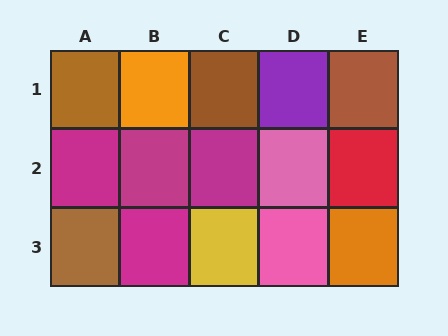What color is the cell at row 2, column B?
Magenta.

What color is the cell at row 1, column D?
Purple.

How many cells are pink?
2 cells are pink.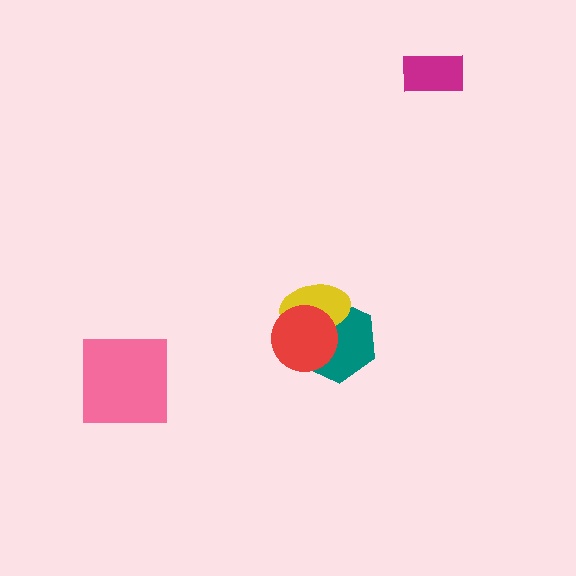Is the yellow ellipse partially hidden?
Yes, it is partially covered by another shape.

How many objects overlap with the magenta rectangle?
0 objects overlap with the magenta rectangle.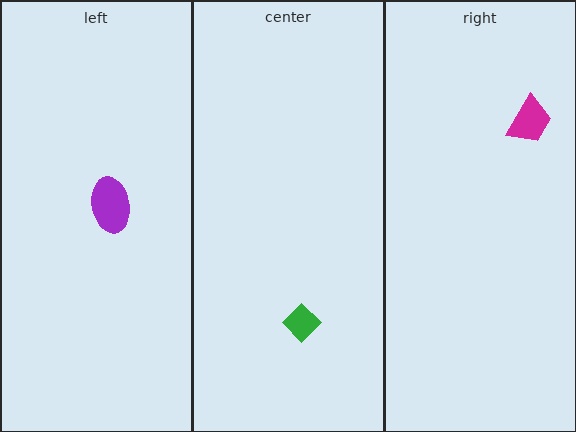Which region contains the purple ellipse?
The left region.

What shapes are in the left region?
The purple ellipse.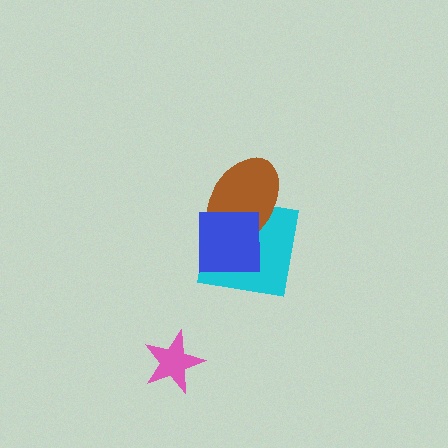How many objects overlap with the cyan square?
2 objects overlap with the cyan square.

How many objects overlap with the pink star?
0 objects overlap with the pink star.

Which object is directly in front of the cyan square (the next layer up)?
The brown ellipse is directly in front of the cyan square.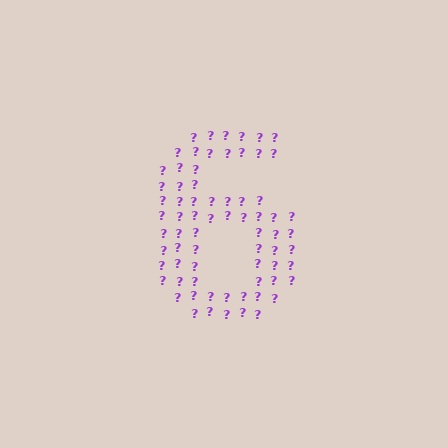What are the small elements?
The small elements are question marks.